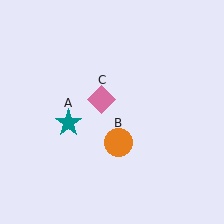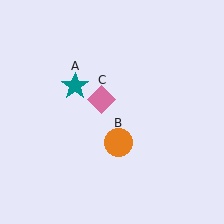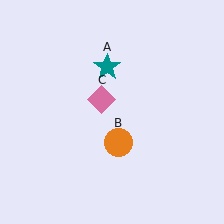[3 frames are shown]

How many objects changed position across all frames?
1 object changed position: teal star (object A).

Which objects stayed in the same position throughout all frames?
Orange circle (object B) and pink diamond (object C) remained stationary.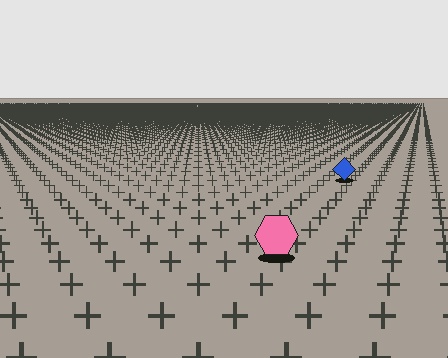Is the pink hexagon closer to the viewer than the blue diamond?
Yes. The pink hexagon is closer — you can tell from the texture gradient: the ground texture is coarser near it.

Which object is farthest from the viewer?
The blue diamond is farthest from the viewer. It appears smaller and the ground texture around it is denser.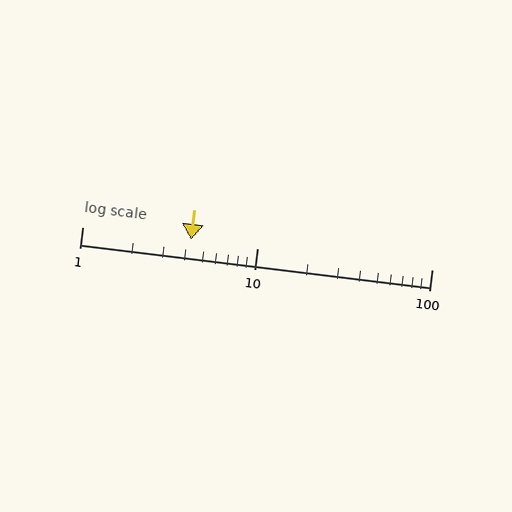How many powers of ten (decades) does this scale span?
The scale spans 2 decades, from 1 to 100.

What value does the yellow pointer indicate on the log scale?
The pointer indicates approximately 4.2.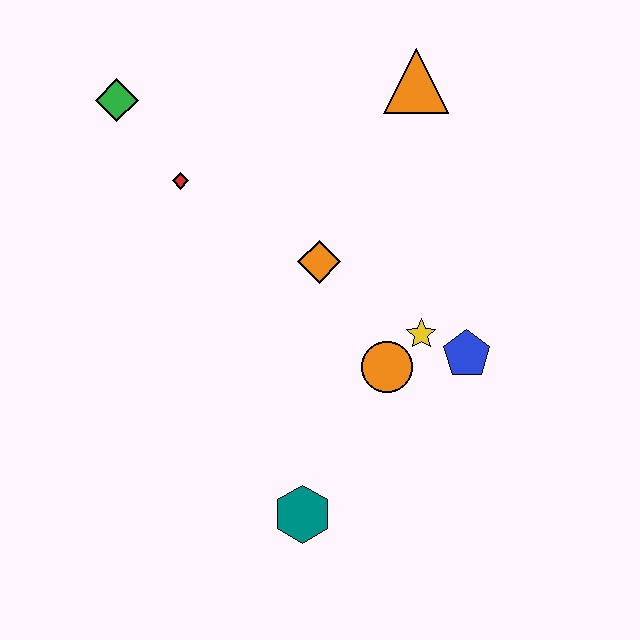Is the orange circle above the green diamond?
No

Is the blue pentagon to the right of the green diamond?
Yes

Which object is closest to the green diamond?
The red diamond is closest to the green diamond.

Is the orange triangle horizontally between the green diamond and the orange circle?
No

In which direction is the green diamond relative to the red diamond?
The green diamond is above the red diamond.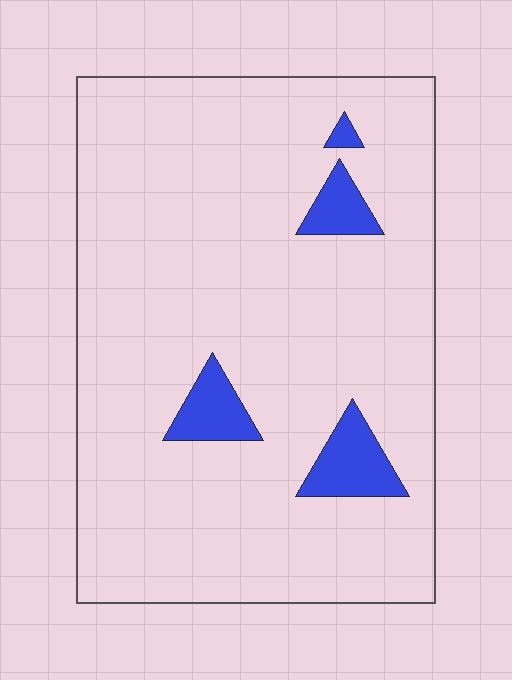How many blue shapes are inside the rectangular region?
4.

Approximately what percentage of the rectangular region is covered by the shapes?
Approximately 10%.